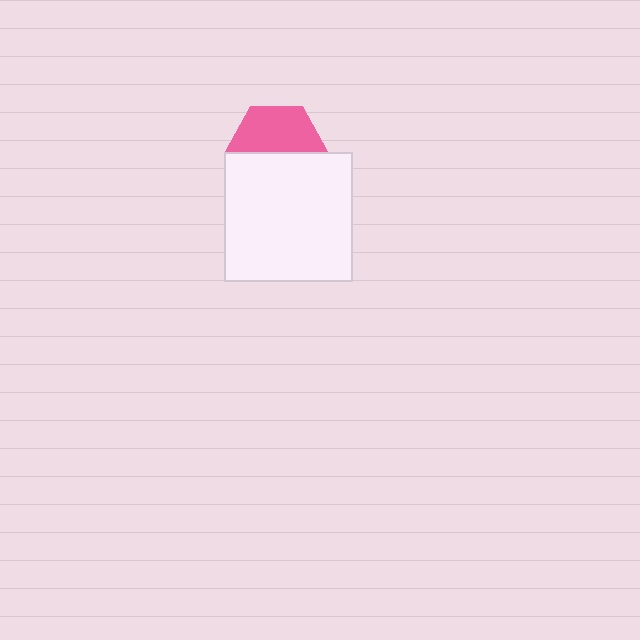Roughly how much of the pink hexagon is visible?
About half of it is visible (roughly 51%).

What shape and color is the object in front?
The object in front is a white square.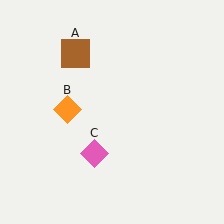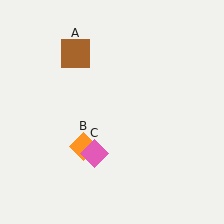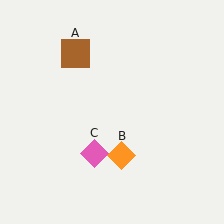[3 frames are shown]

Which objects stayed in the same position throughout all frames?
Brown square (object A) and pink diamond (object C) remained stationary.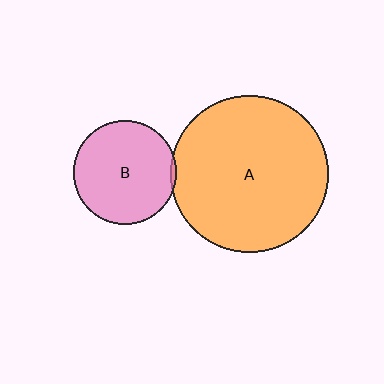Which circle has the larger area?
Circle A (orange).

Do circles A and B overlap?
Yes.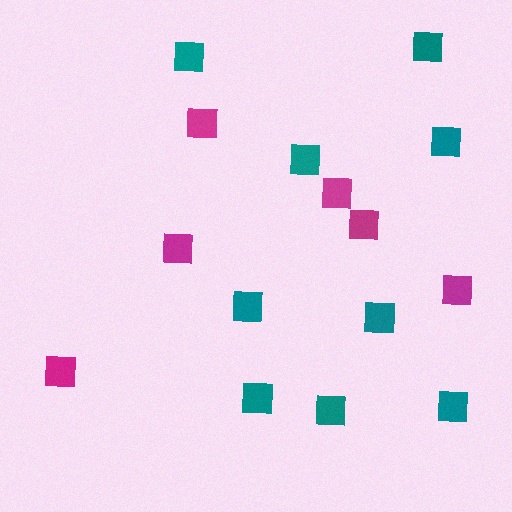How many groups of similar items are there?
There are 2 groups: one group of teal squares (9) and one group of magenta squares (6).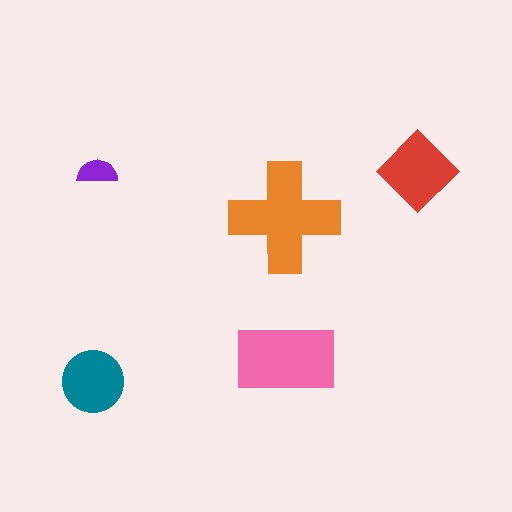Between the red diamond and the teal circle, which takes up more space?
The red diamond.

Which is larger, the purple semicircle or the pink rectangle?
The pink rectangle.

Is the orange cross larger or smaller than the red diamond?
Larger.